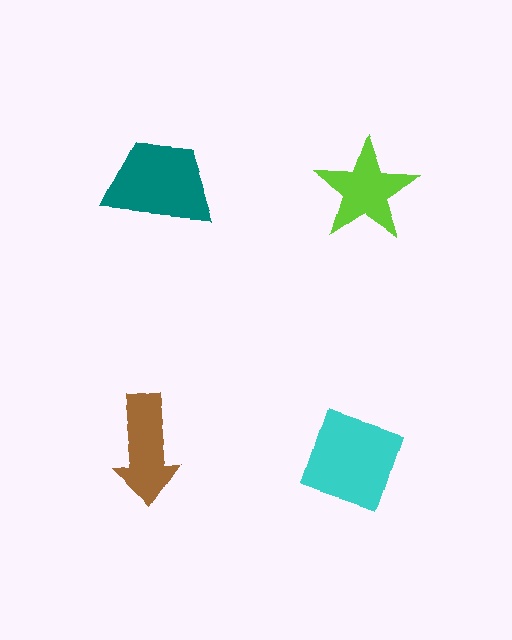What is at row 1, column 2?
A lime star.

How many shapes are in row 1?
2 shapes.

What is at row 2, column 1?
A brown arrow.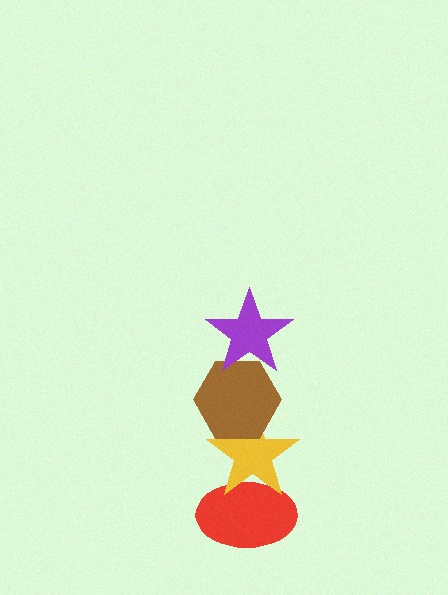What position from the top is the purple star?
The purple star is 1st from the top.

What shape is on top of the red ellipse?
The yellow star is on top of the red ellipse.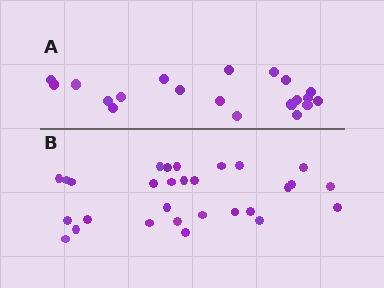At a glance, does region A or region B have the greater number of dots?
Region B (the bottom region) has more dots.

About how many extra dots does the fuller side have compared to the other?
Region B has roughly 8 or so more dots than region A.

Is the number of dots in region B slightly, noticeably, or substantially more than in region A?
Region B has substantially more. The ratio is roughly 1.4 to 1.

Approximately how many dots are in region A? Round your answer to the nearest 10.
About 20 dots.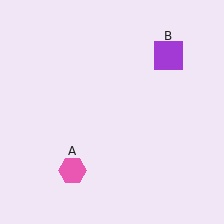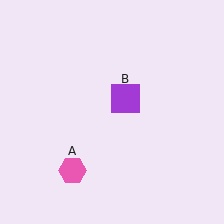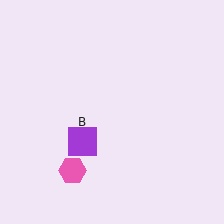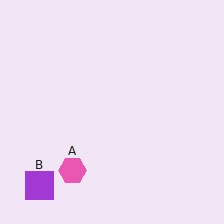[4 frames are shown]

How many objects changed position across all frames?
1 object changed position: purple square (object B).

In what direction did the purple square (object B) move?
The purple square (object B) moved down and to the left.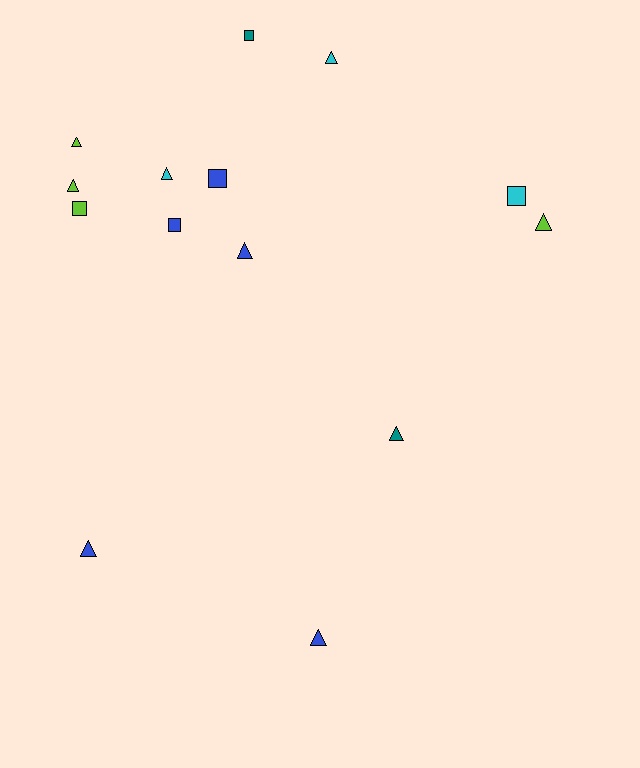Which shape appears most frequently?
Triangle, with 9 objects.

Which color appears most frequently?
Blue, with 5 objects.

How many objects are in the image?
There are 14 objects.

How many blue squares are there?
There are 2 blue squares.